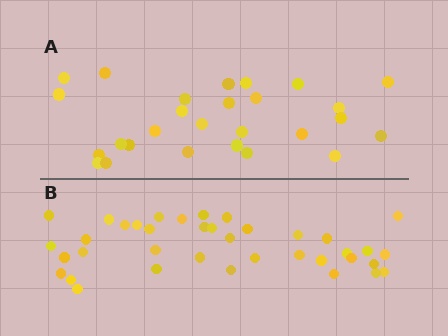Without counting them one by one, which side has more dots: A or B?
Region B (the bottom region) has more dots.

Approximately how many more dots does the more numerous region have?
Region B has roughly 12 or so more dots than region A.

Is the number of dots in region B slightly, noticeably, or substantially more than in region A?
Region B has noticeably more, but not dramatically so. The ratio is roughly 1.4 to 1.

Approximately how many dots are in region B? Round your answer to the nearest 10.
About 40 dots. (The exact count is 38, which rounds to 40.)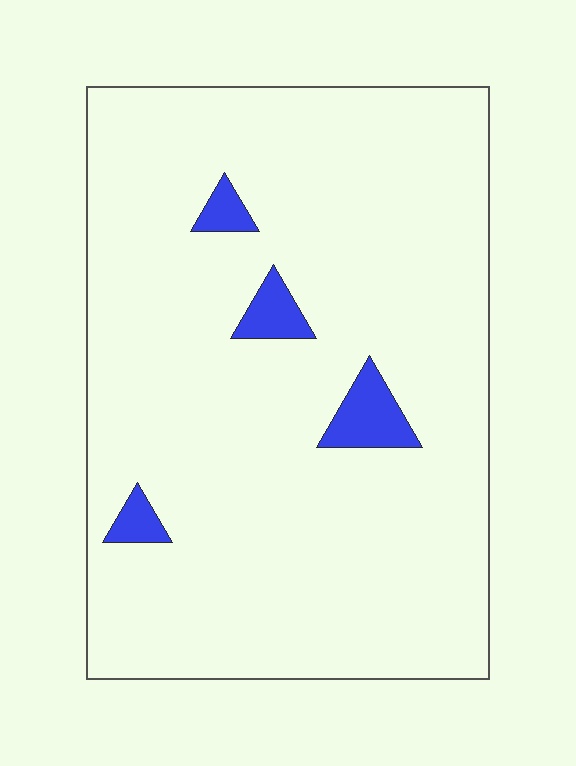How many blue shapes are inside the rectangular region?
4.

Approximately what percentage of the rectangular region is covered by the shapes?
Approximately 5%.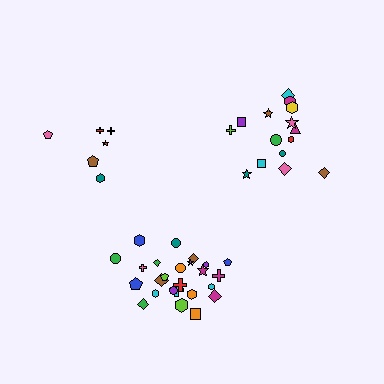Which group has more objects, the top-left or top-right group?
The top-right group.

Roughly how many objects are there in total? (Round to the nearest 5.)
Roughly 45 objects in total.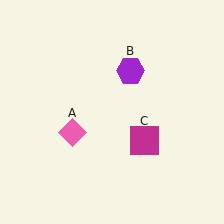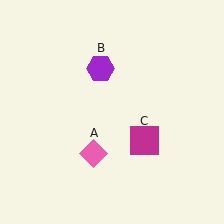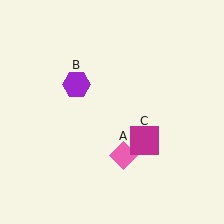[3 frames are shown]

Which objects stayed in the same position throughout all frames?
Magenta square (object C) remained stationary.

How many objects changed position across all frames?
2 objects changed position: pink diamond (object A), purple hexagon (object B).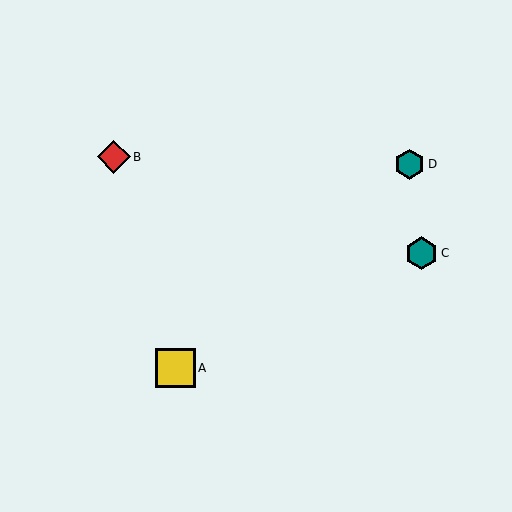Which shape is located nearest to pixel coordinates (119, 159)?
The red diamond (labeled B) at (114, 157) is nearest to that location.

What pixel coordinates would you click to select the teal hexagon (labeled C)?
Click at (421, 253) to select the teal hexagon C.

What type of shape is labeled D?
Shape D is a teal hexagon.